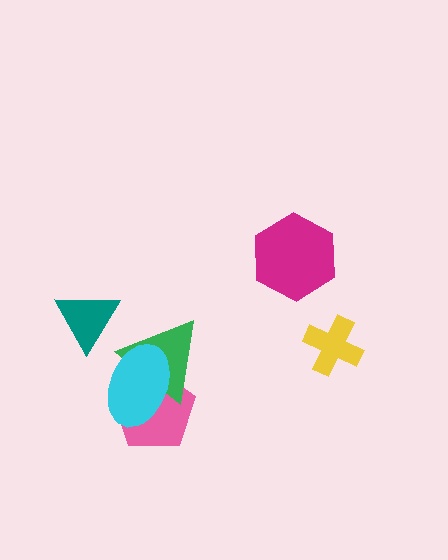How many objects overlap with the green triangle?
2 objects overlap with the green triangle.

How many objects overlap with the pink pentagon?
2 objects overlap with the pink pentagon.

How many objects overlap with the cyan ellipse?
2 objects overlap with the cyan ellipse.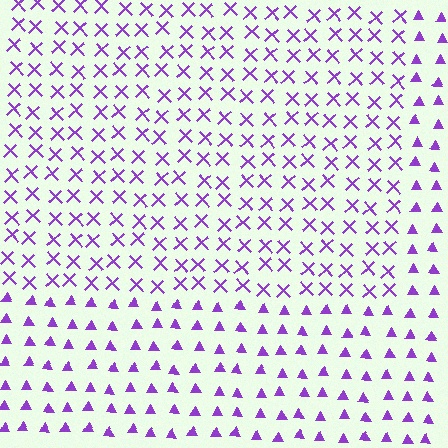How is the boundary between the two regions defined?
The boundary is defined by a change in element shape: X marks inside vs. triangles outside. All elements share the same color and spacing.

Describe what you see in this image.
The image is filled with small purple elements arranged in a uniform grid. A rectangle-shaped region contains X marks, while the surrounding area contains triangles. The boundary is defined purely by the change in element shape.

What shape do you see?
I see a rectangle.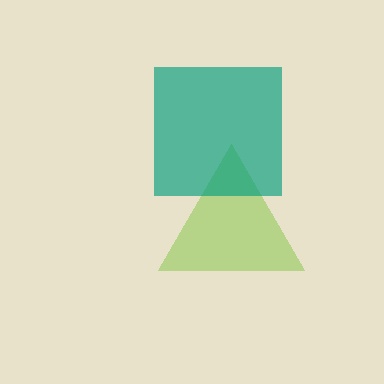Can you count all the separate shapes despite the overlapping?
Yes, there are 2 separate shapes.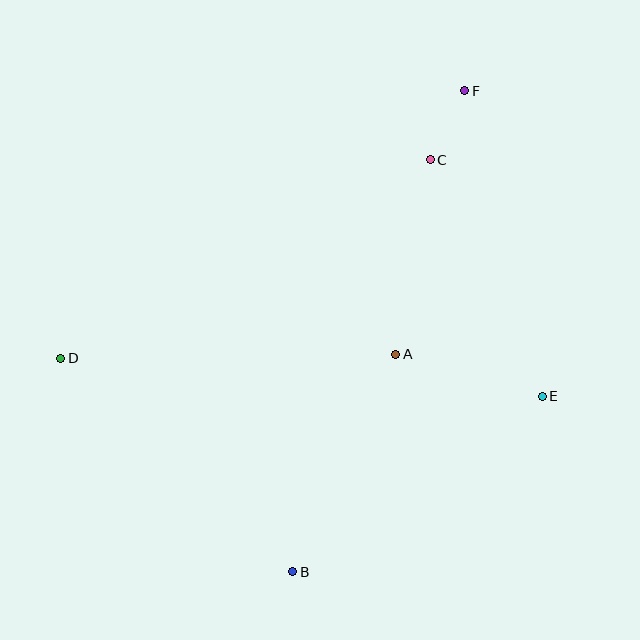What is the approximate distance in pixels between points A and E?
The distance between A and E is approximately 152 pixels.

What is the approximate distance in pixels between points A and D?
The distance between A and D is approximately 335 pixels.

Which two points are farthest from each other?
Points B and F are farthest from each other.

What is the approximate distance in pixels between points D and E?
The distance between D and E is approximately 483 pixels.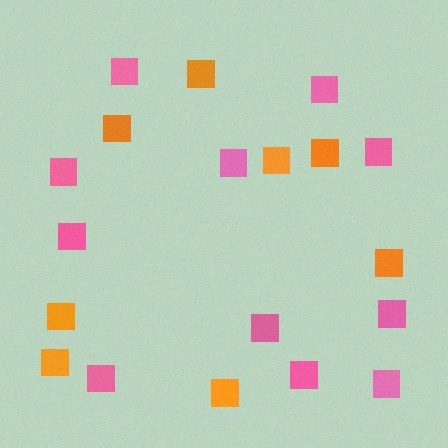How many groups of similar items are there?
There are 2 groups: one group of orange squares (8) and one group of pink squares (11).